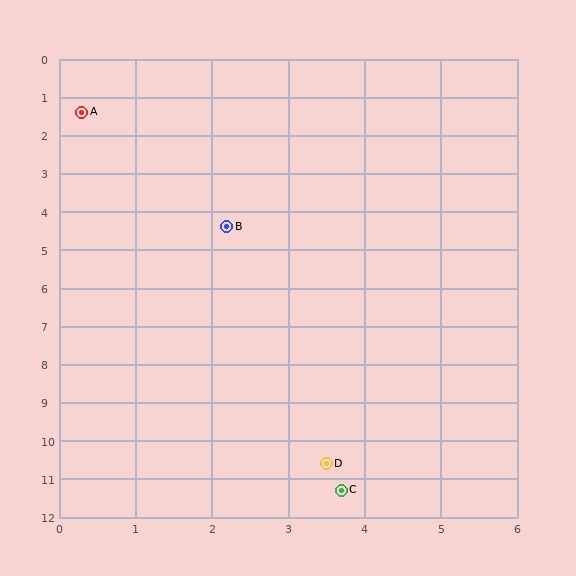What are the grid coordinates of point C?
Point C is at approximately (3.7, 11.3).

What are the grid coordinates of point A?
Point A is at approximately (0.3, 1.4).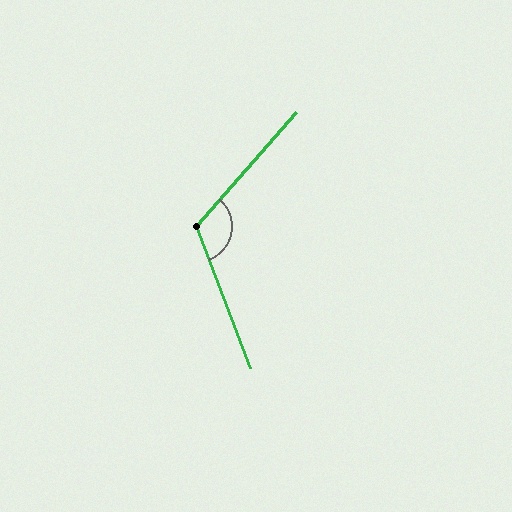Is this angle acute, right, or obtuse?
It is obtuse.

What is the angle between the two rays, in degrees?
Approximately 118 degrees.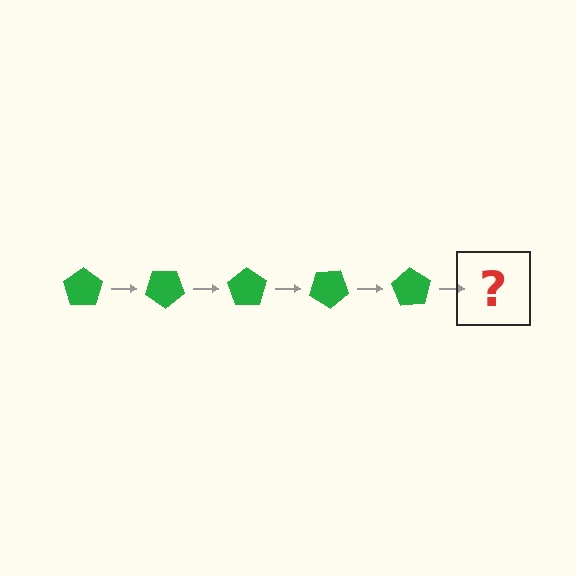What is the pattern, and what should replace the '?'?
The pattern is that the pentagon rotates 35 degrees each step. The '?' should be a green pentagon rotated 175 degrees.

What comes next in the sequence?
The next element should be a green pentagon rotated 175 degrees.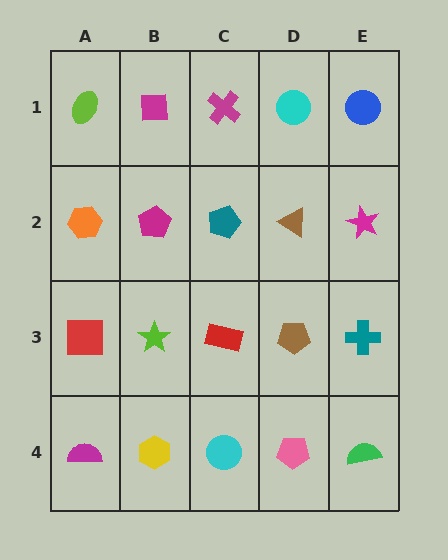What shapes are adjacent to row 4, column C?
A red rectangle (row 3, column C), a yellow hexagon (row 4, column B), a pink pentagon (row 4, column D).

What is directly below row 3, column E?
A green semicircle.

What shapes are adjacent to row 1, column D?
A brown triangle (row 2, column D), a magenta cross (row 1, column C), a blue circle (row 1, column E).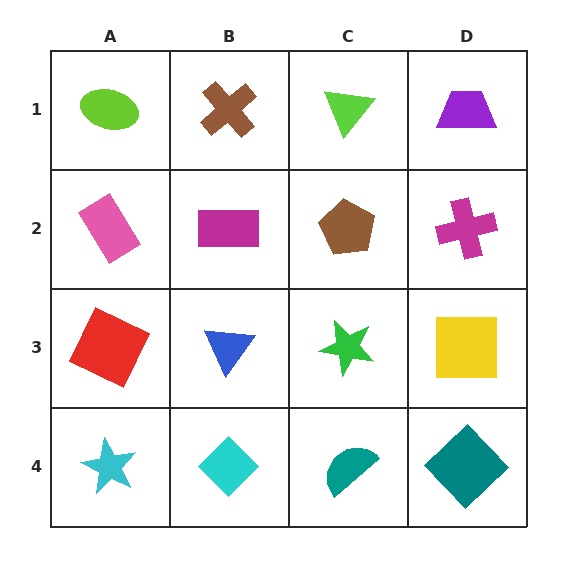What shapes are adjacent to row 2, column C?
A lime triangle (row 1, column C), a green star (row 3, column C), a magenta rectangle (row 2, column B), a magenta cross (row 2, column D).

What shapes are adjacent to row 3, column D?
A magenta cross (row 2, column D), a teal diamond (row 4, column D), a green star (row 3, column C).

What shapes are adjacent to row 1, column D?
A magenta cross (row 2, column D), a lime triangle (row 1, column C).